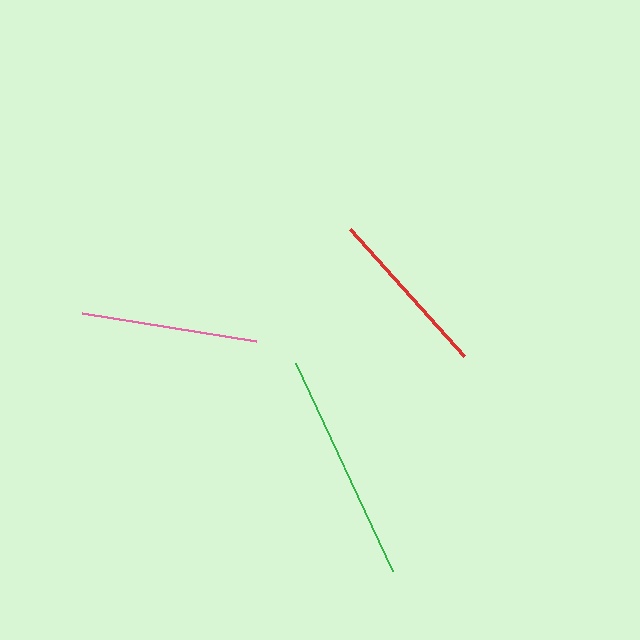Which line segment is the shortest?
The red line is the shortest at approximately 171 pixels.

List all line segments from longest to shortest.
From longest to shortest: green, pink, red.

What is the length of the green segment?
The green segment is approximately 230 pixels long.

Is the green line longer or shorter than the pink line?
The green line is longer than the pink line.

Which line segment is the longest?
The green line is the longest at approximately 230 pixels.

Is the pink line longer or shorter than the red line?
The pink line is longer than the red line.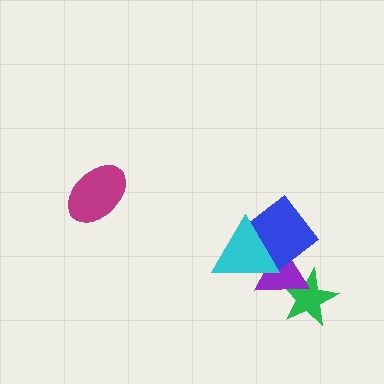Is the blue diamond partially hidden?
Yes, it is partially covered by another shape.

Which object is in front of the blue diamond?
The cyan triangle is in front of the blue diamond.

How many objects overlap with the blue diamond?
2 objects overlap with the blue diamond.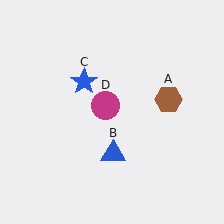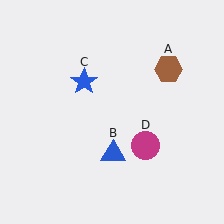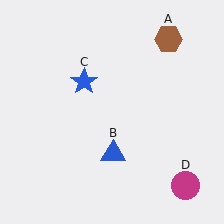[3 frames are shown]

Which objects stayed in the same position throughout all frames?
Blue triangle (object B) and blue star (object C) remained stationary.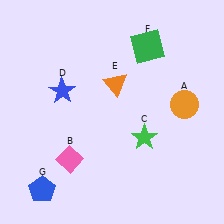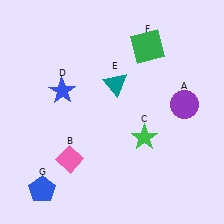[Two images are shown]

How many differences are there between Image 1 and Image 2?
There are 2 differences between the two images.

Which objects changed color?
A changed from orange to purple. E changed from orange to teal.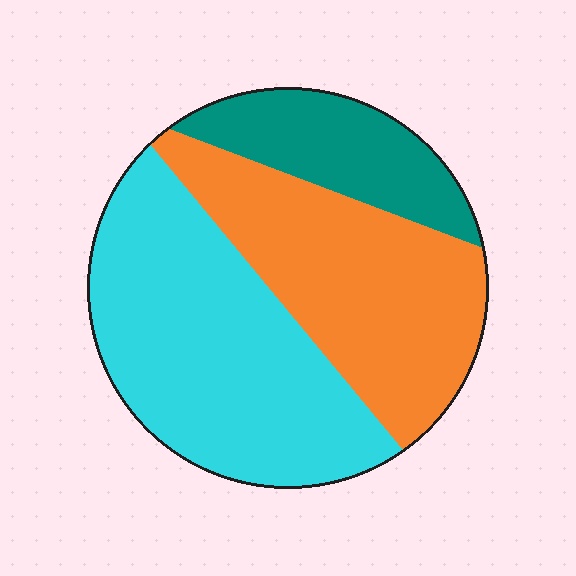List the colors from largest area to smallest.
From largest to smallest: cyan, orange, teal.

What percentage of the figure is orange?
Orange takes up between a quarter and a half of the figure.